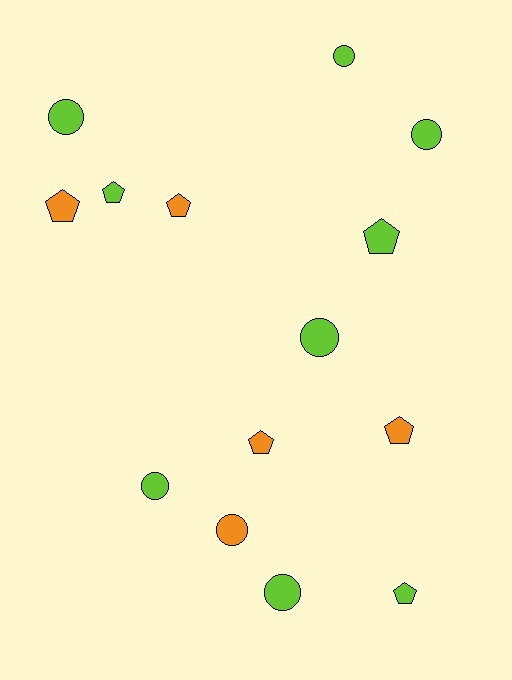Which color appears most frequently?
Lime, with 9 objects.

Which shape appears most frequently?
Circle, with 7 objects.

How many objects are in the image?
There are 14 objects.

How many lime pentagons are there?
There are 3 lime pentagons.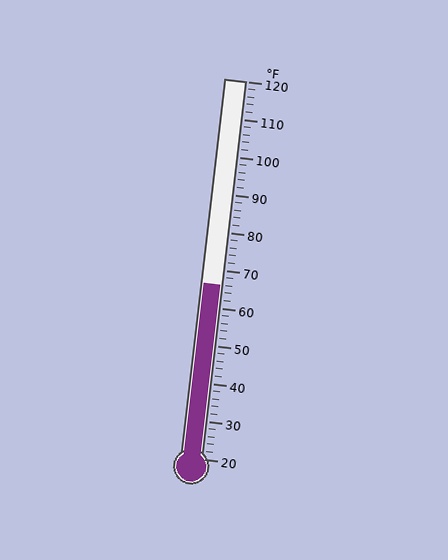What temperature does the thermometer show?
The thermometer shows approximately 66°F.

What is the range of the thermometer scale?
The thermometer scale ranges from 20°F to 120°F.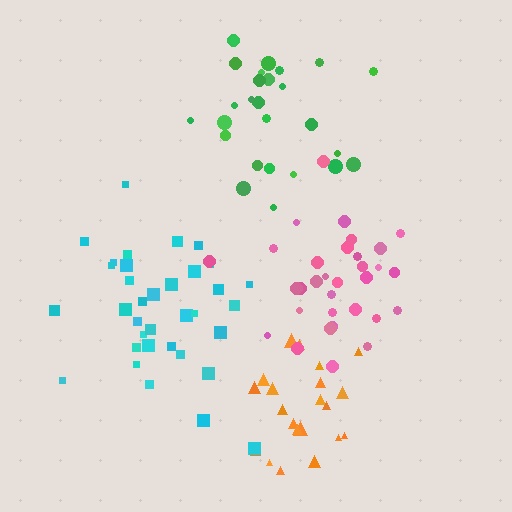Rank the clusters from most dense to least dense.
green, pink, cyan, orange.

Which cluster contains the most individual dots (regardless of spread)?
Cyan (35).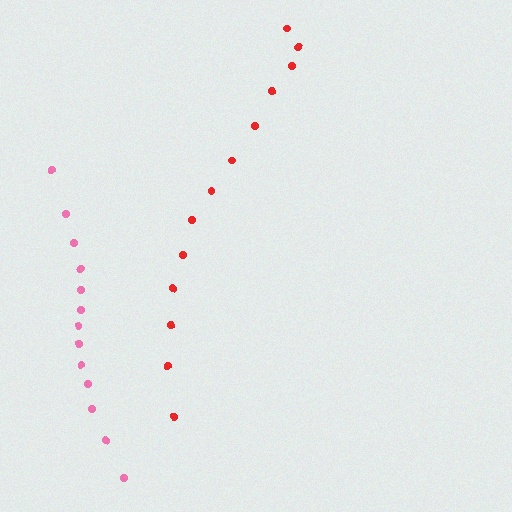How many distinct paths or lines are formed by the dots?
There are 2 distinct paths.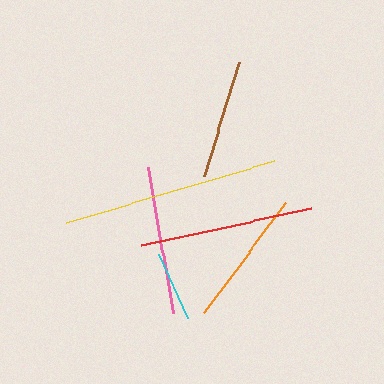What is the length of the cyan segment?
The cyan segment is approximately 70 pixels long.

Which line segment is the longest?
The yellow line is the longest at approximately 216 pixels.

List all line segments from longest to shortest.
From longest to shortest: yellow, red, pink, orange, brown, cyan.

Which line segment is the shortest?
The cyan line is the shortest at approximately 70 pixels.